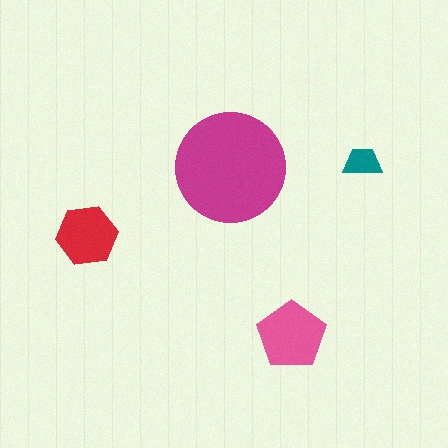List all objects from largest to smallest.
The magenta circle, the pink pentagon, the red hexagon, the teal trapezoid.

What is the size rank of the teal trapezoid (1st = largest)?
4th.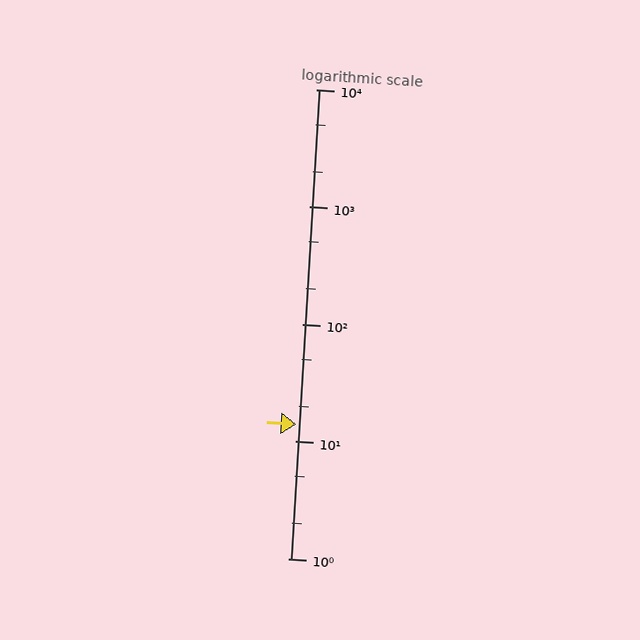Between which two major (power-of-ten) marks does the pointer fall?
The pointer is between 10 and 100.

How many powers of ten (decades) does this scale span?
The scale spans 4 decades, from 1 to 10000.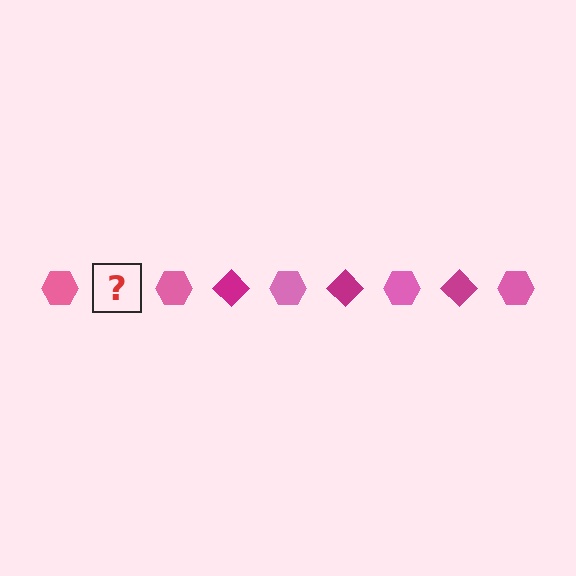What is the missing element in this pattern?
The missing element is a magenta diamond.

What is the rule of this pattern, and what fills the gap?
The rule is that the pattern alternates between pink hexagon and magenta diamond. The gap should be filled with a magenta diamond.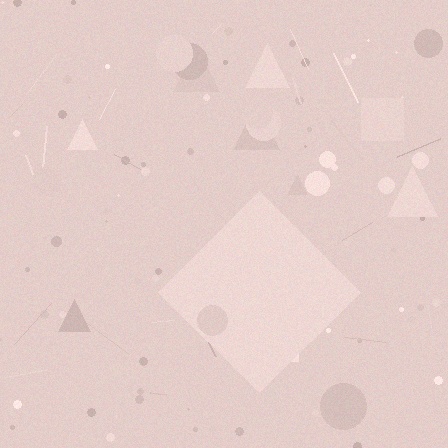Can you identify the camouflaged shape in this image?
The camouflaged shape is a diamond.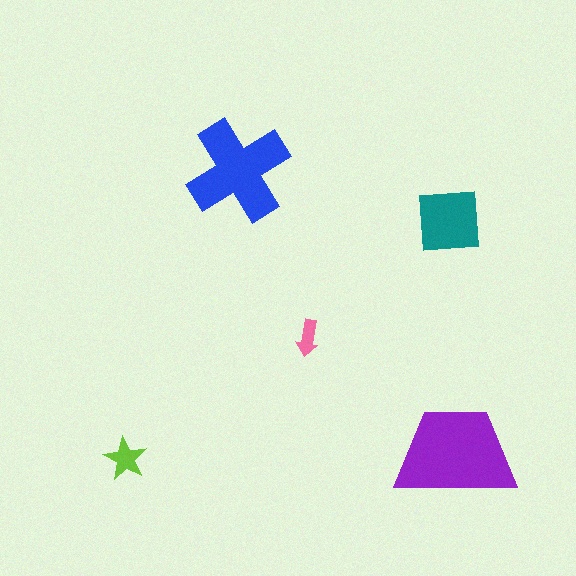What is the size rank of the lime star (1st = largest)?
4th.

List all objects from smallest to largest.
The pink arrow, the lime star, the teal square, the blue cross, the purple trapezoid.